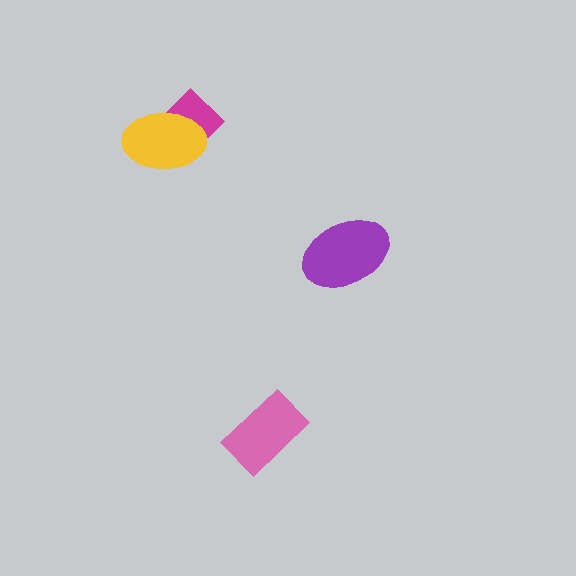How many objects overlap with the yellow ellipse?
1 object overlaps with the yellow ellipse.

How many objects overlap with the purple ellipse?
0 objects overlap with the purple ellipse.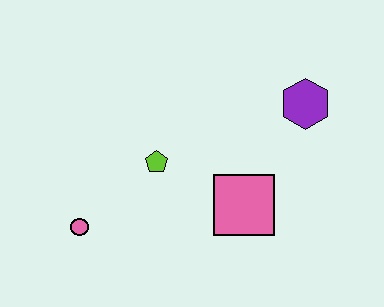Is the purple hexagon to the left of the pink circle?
No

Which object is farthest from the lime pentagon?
The purple hexagon is farthest from the lime pentagon.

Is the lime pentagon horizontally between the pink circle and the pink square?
Yes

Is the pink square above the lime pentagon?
No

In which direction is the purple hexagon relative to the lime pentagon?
The purple hexagon is to the right of the lime pentagon.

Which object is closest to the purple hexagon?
The pink square is closest to the purple hexagon.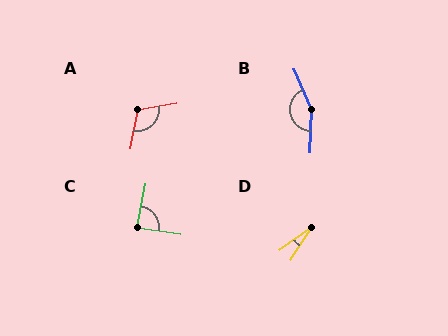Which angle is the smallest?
D, at approximately 21 degrees.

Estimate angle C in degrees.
Approximately 87 degrees.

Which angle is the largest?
B, at approximately 155 degrees.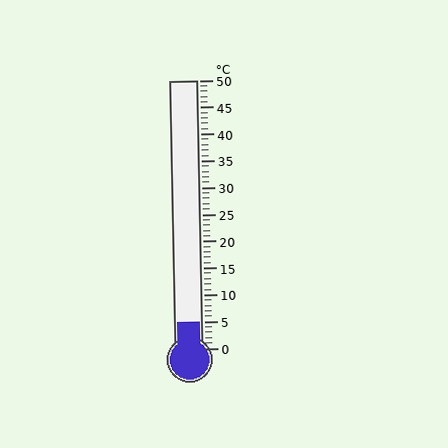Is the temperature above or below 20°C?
The temperature is below 20°C.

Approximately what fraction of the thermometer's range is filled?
The thermometer is filled to approximately 10% of its range.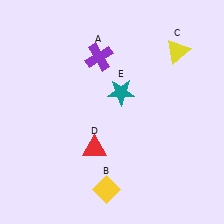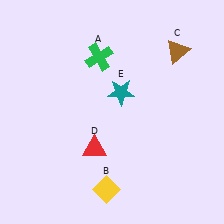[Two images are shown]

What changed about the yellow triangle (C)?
In Image 1, C is yellow. In Image 2, it changed to brown.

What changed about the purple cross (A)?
In Image 1, A is purple. In Image 2, it changed to green.